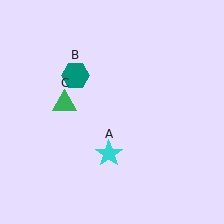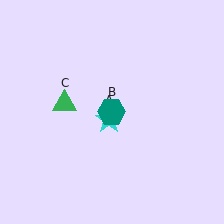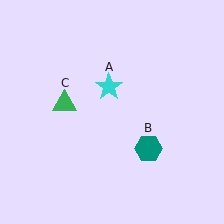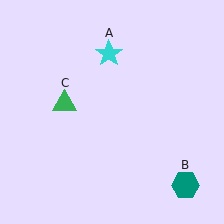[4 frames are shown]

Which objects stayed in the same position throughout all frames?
Green triangle (object C) remained stationary.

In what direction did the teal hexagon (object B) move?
The teal hexagon (object B) moved down and to the right.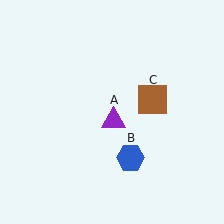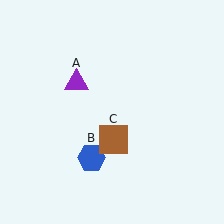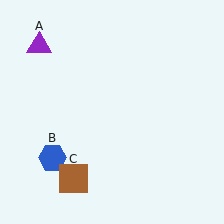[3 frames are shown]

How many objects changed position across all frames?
3 objects changed position: purple triangle (object A), blue hexagon (object B), brown square (object C).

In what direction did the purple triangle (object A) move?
The purple triangle (object A) moved up and to the left.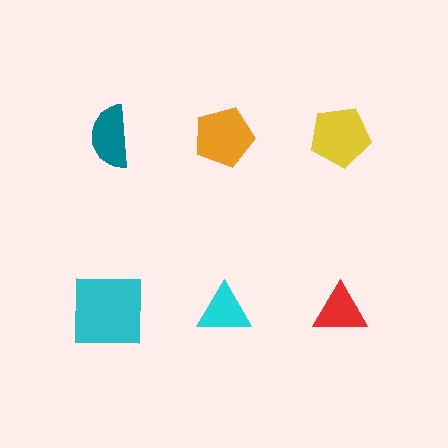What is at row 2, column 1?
A cyan square.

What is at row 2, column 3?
A red triangle.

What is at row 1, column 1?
A teal semicircle.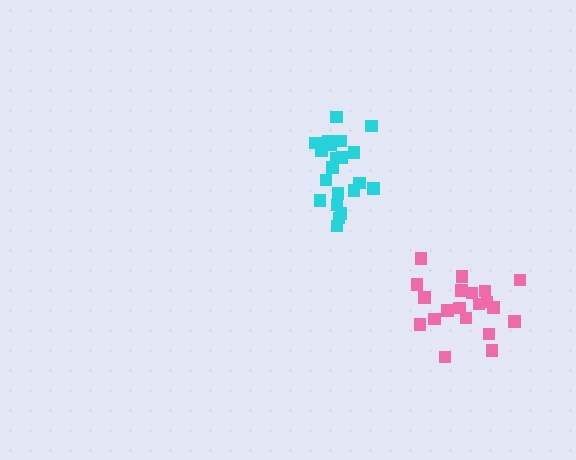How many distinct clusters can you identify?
There are 2 distinct clusters.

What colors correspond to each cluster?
The clusters are colored: cyan, pink.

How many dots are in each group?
Group 1: 21 dots, Group 2: 20 dots (41 total).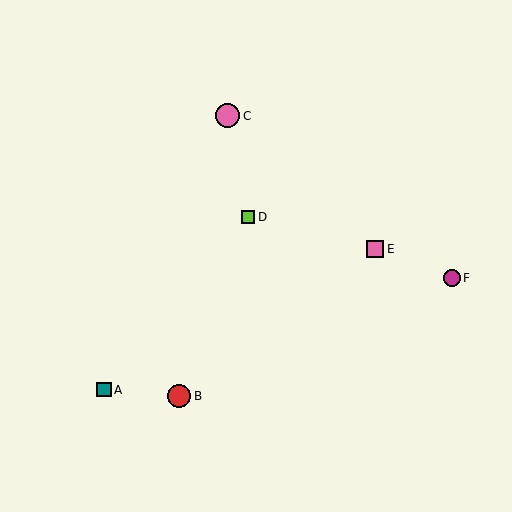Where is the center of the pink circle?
The center of the pink circle is at (228, 116).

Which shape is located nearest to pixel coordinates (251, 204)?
The lime square (labeled D) at (248, 217) is nearest to that location.